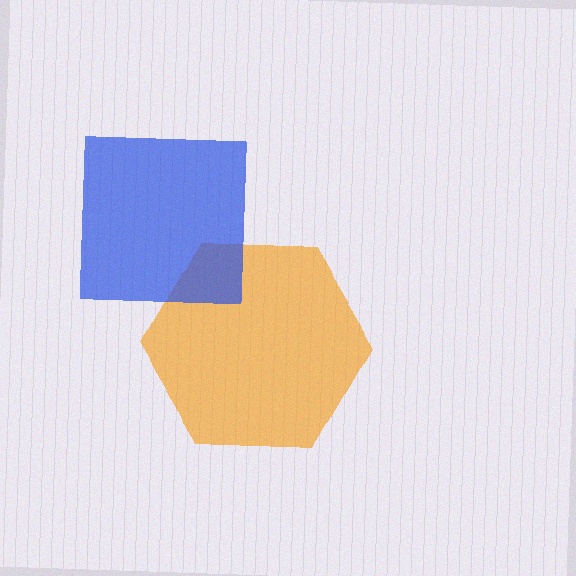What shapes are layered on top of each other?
The layered shapes are: an orange hexagon, a blue square.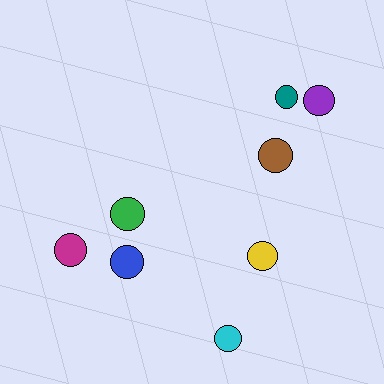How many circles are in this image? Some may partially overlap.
There are 8 circles.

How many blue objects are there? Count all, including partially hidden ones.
There is 1 blue object.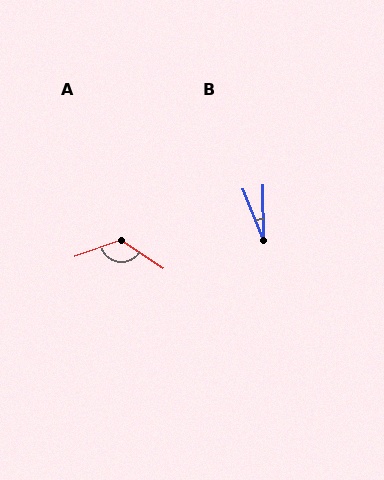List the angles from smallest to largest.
B (22°), A (127°).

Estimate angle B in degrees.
Approximately 22 degrees.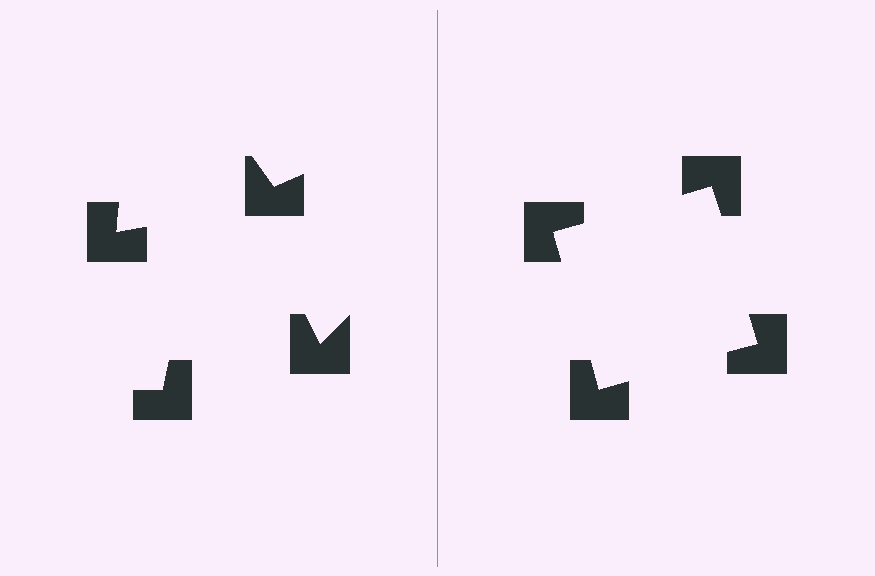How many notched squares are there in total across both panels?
8 — 4 on each side.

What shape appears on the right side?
An illusory square.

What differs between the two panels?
The notched squares are positioned identically on both sides; only the wedge orientations differ. On the right they align to a square; on the left they are misaligned.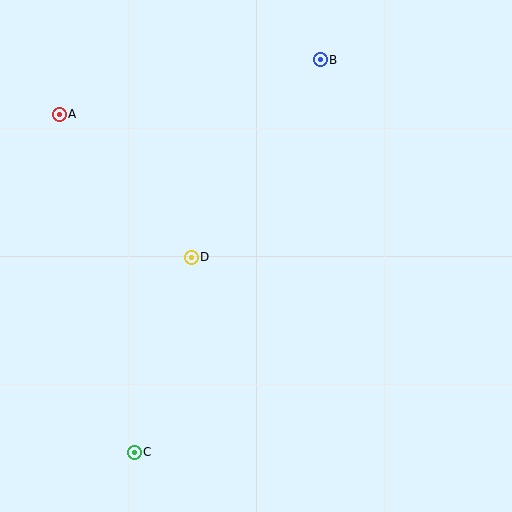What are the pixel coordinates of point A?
Point A is at (59, 114).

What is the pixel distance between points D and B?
The distance between D and B is 236 pixels.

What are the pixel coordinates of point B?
Point B is at (320, 60).